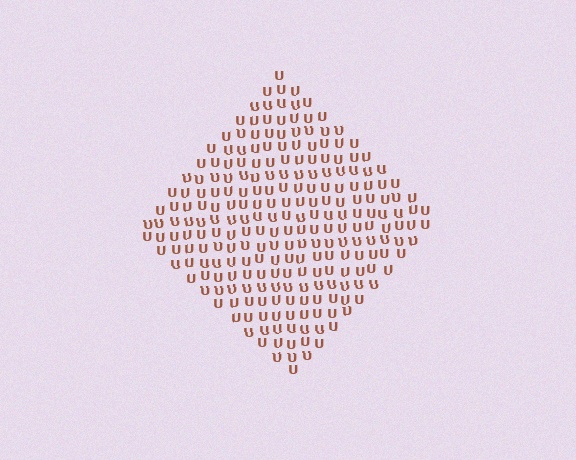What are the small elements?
The small elements are letter U's.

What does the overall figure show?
The overall figure shows a diamond.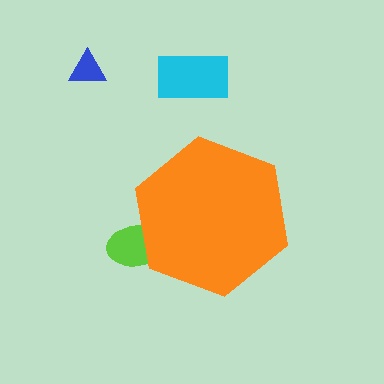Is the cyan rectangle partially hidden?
No, the cyan rectangle is fully visible.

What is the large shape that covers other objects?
An orange hexagon.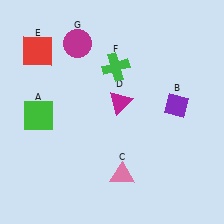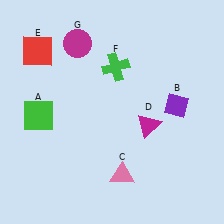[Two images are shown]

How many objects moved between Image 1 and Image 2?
1 object moved between the two images.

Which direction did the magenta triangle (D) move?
The magenta triangle (D) moved right.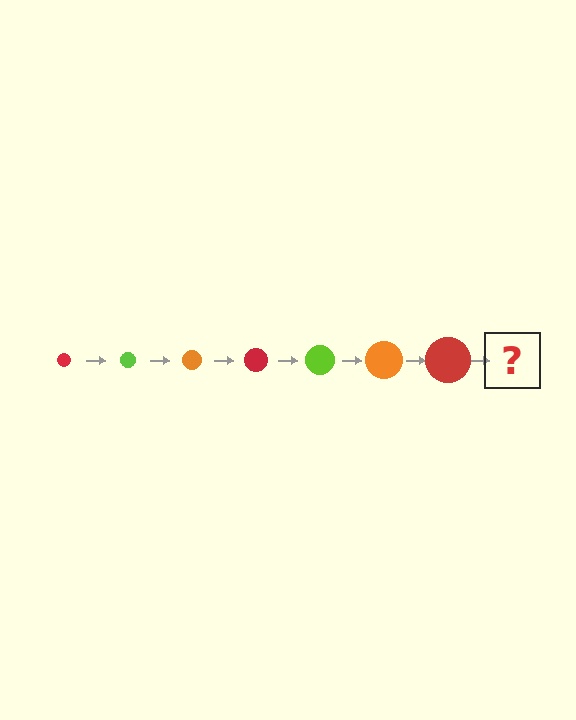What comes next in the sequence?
The next element should be a lime circle, larger than the previous one.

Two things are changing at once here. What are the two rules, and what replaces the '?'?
The two rules are that the circle grows larger each step and the color cycles through red, lime, and orange. The '?' should be a lime circle, larger than the previous one.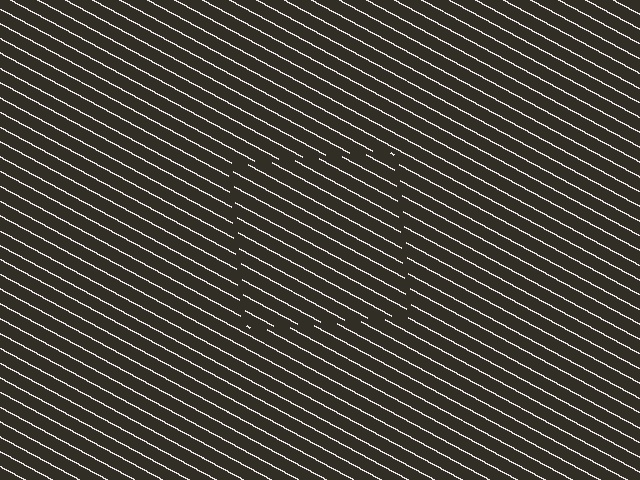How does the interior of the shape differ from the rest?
The interior of the shape contains the same grating, shifted by half a period — the contour is defined by the phase discontinuity where line-ends from the inner and outer gratings abut.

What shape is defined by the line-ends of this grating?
An illusory square. The interior of the shape contains the same grating, shifted by half a period — the contour is defined by the phase discontinuity where line-ends from the inner and outer gratings abut.